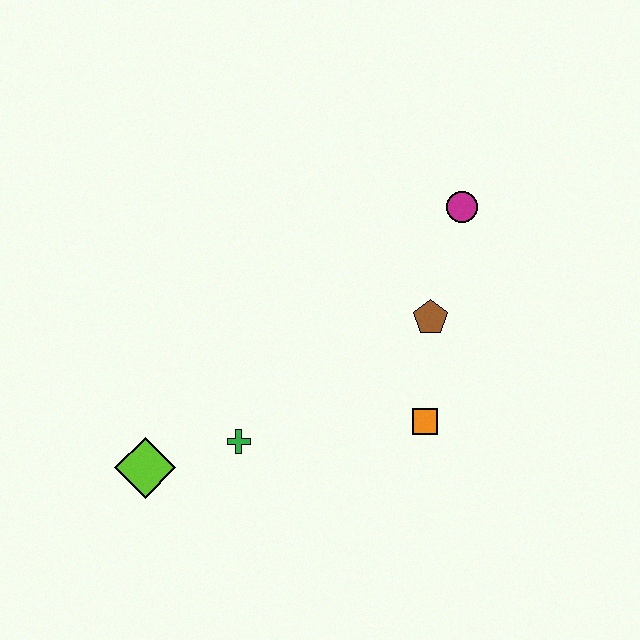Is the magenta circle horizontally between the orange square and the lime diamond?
No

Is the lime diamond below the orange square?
Yes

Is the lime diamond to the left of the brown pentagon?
Yes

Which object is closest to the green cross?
The lime diamond is closest to the green cross.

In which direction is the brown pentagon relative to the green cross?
The brown pentagon is to the right of the green cross.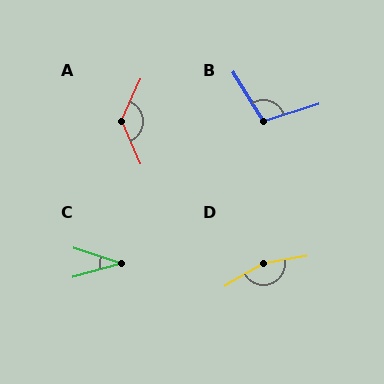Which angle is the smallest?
C, at approximately 33 degrees.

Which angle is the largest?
D, at approximately 160 degrees.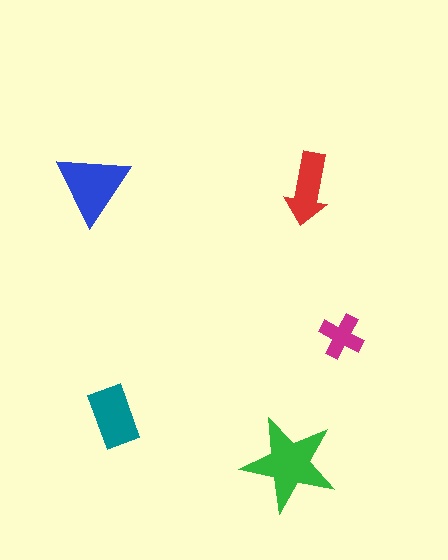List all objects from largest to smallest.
The green star, the blue triangle, the teal rectangle, the red arrow, the magenta cross.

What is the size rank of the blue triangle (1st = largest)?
2nd.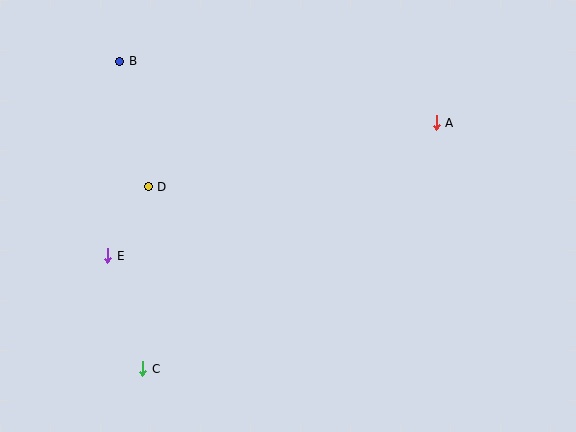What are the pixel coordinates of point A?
Point A is at (436, 123).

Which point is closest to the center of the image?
Point D at (148, 187) is closest to the center.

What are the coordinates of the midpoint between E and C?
The midpoint between E and C is at (125, 312).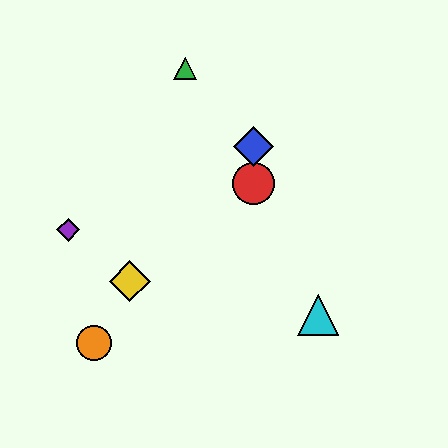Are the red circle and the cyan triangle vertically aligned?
No, the red circle is at x≈253 and the cyan triangle is at x≈318.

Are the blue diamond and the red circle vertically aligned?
Yes, both are at x≈253.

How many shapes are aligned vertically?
2 shapes (the red circle, the blue diamond) are aligned vertically.